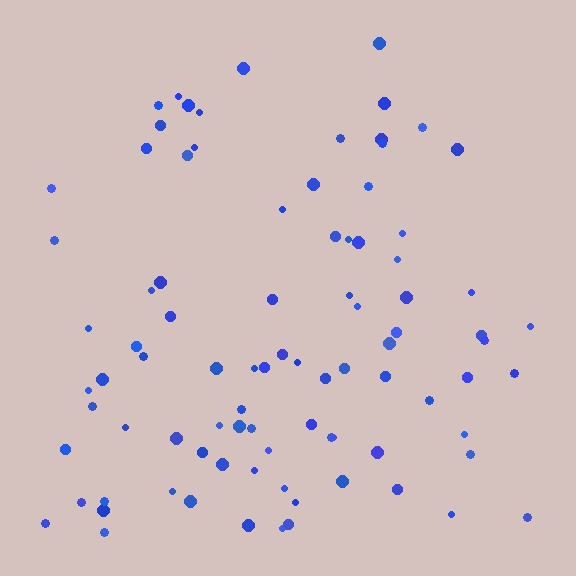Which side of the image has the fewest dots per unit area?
The top.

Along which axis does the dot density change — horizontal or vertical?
Vertical.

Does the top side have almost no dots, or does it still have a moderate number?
Still a moderate number, just noticeably fewer than the bottom.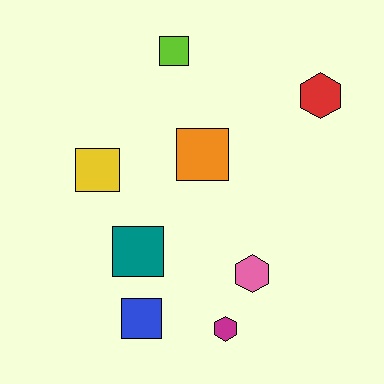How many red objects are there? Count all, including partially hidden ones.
There is 1 red object.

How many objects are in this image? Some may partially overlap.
There are 8 objects.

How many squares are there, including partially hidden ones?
There are 5 squares.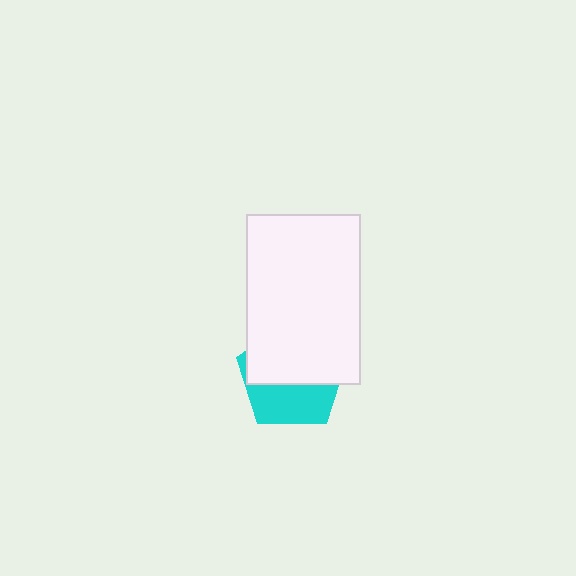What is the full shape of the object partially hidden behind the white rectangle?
The partially hidden object is a cyan pentagon.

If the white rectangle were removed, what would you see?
You would see the complete cyan pentagon.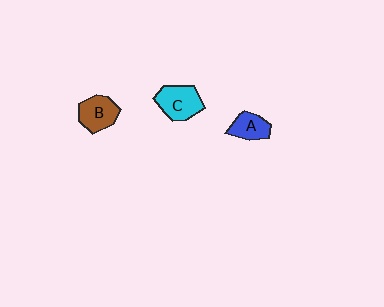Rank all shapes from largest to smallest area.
From largest to smallest: C (cyan), B (brown), A (blue).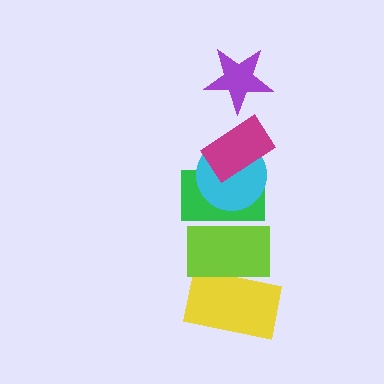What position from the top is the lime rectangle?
The lime rectangle is 5th from the top.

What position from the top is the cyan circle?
The cyan circle is 3rd from the top.